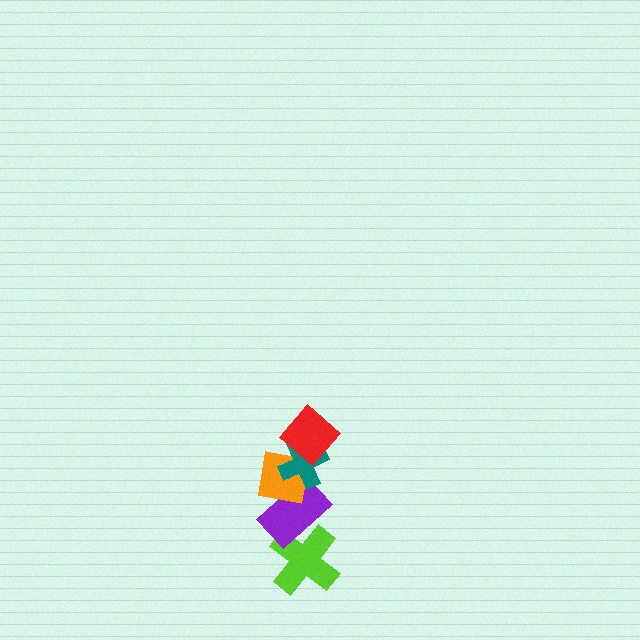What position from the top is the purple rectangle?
The purple rectangle is 4th from the top.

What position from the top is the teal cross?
The teal cross is 2nd from the top.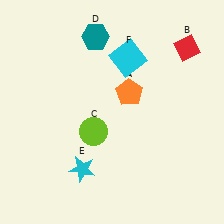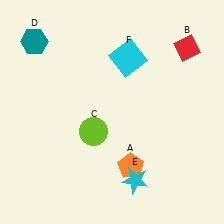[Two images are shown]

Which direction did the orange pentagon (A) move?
The orange pentagon (A) moved down.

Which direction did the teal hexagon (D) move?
The teal hexagon (D) moved left.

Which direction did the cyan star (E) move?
The cyan star (E) moved right.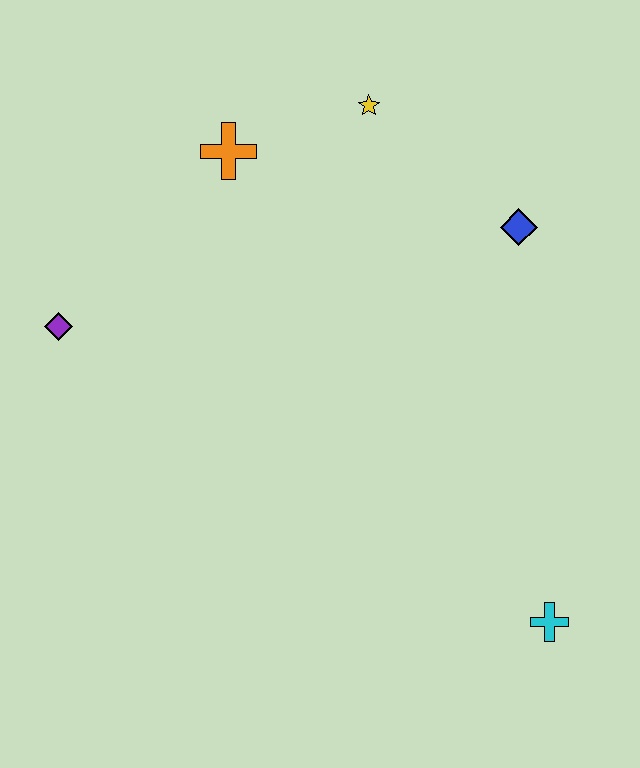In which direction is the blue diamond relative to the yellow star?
The blue diamond is to the right of the yellow star.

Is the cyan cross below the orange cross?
Yes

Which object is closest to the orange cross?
The yellow star is closest to the orange cross.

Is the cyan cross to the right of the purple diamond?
Yes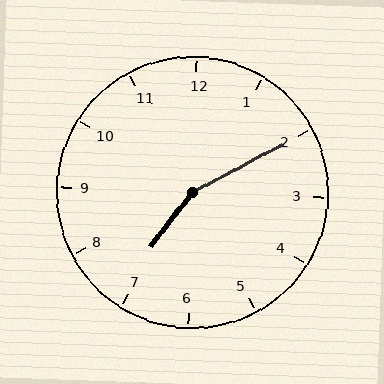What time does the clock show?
7:10.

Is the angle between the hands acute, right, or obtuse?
It is obtuse.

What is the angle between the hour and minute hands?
Approximately 155 degrees.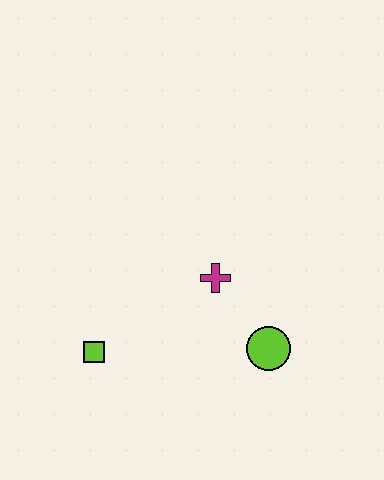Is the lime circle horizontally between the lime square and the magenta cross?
No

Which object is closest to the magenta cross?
The lime circle is closest to the magenta cross.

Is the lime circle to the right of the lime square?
Yes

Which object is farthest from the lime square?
The lime circle is farthest from the lime square.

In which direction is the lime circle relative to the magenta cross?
The lime circle is below the magenta cross.